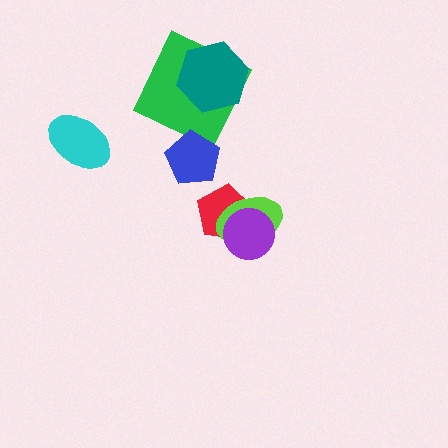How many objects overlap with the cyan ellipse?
0 objects overlap with the cyan ellipse.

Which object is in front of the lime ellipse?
The purple circle is in front of the lime ellipse.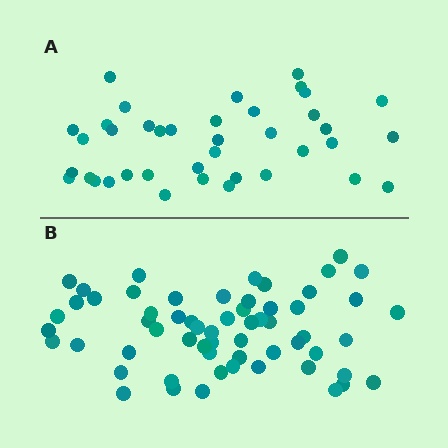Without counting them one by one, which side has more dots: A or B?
Region B (the bottom region) has more dots.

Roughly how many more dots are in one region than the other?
Region B has approximately 20 more dots than region A.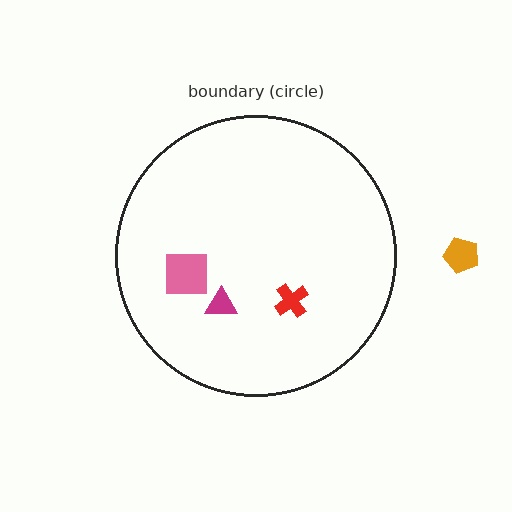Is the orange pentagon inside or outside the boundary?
Outside.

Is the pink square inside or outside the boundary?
Inside.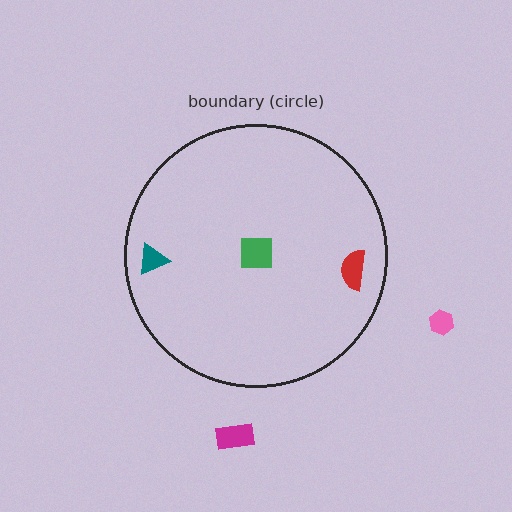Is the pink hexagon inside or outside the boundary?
Outside.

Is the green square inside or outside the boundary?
Inside.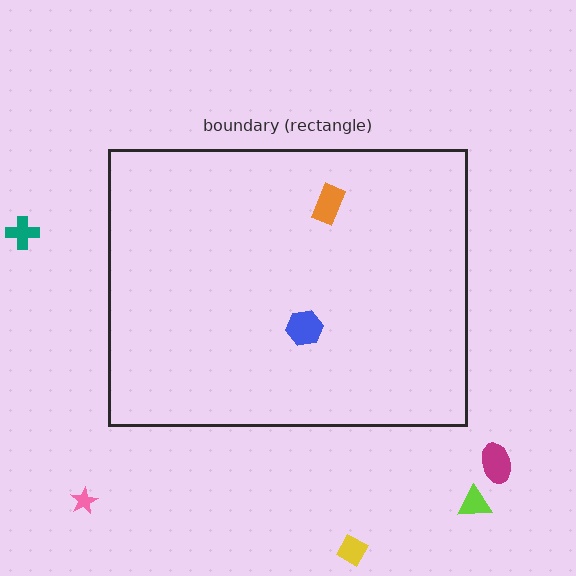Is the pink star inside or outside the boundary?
Outside.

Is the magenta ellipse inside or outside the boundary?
Outside.